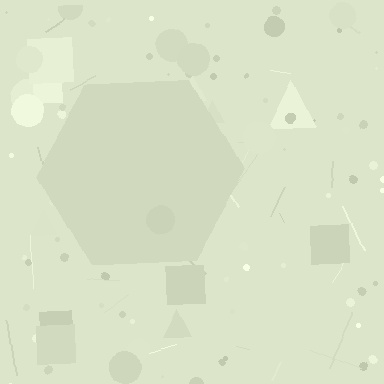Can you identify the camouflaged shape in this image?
The camouflaged shape is a hexagon.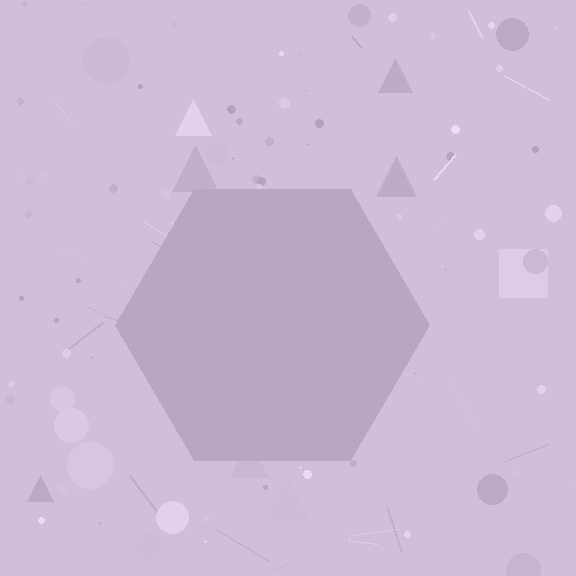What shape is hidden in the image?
A hexagon is hidden in the image.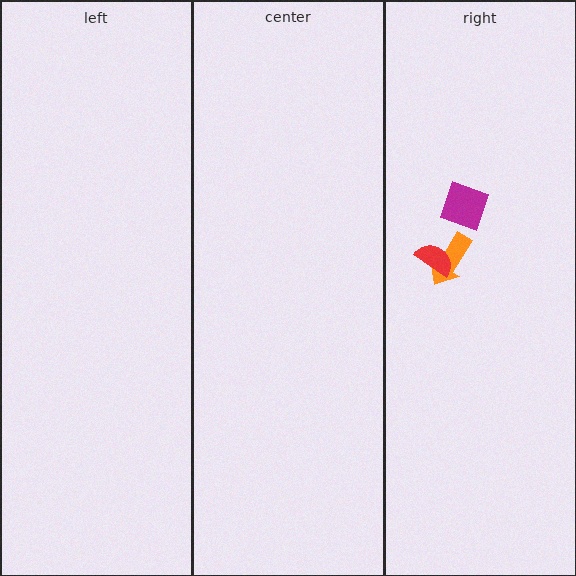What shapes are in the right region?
The magenta diamond, the orange arrow, the red semicircle.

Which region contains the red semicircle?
The right region.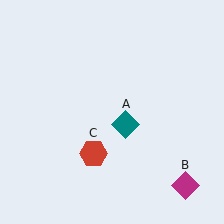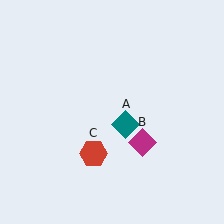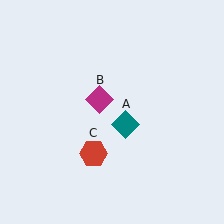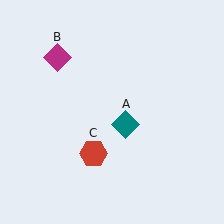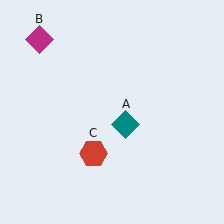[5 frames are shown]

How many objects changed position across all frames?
1 object changed position: magenta diamond (object B).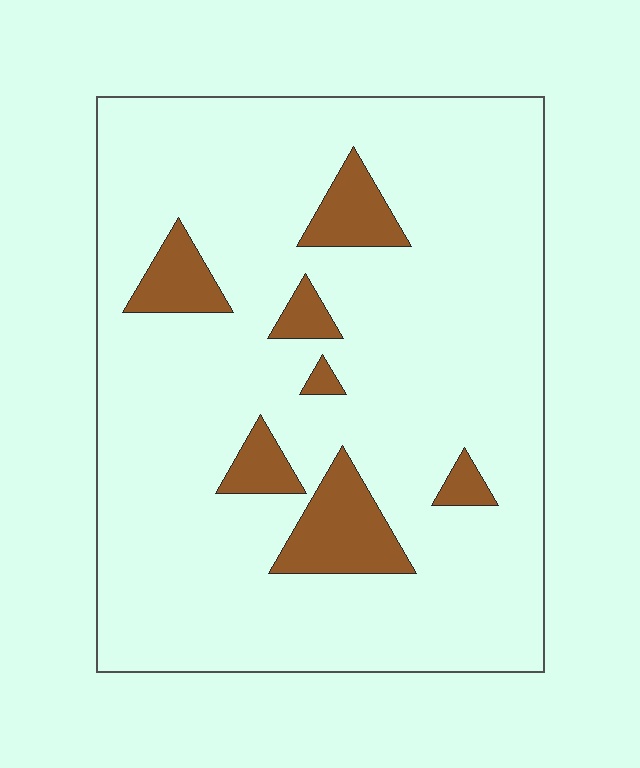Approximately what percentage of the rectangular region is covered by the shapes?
Approximately 10%.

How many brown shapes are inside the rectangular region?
7.